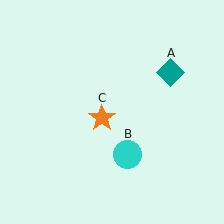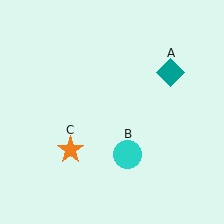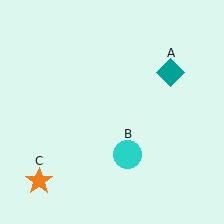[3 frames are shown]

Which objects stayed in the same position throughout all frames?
Teal diamond (object A) and cyan circle (object B) remained stationary.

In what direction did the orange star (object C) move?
The orange star (object C) moved down and to the left.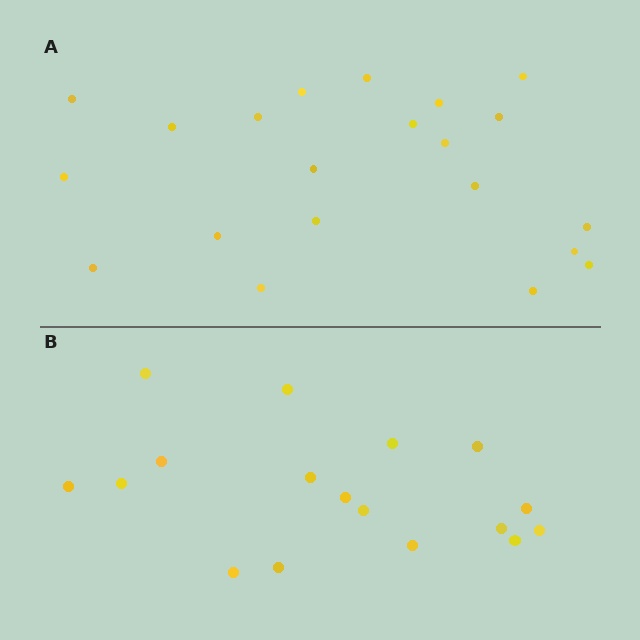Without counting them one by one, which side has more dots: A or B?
Region A (the top region) has more dots.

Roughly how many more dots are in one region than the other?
Region A has about 4 more dots than region B.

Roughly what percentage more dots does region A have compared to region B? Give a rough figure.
About 25% more.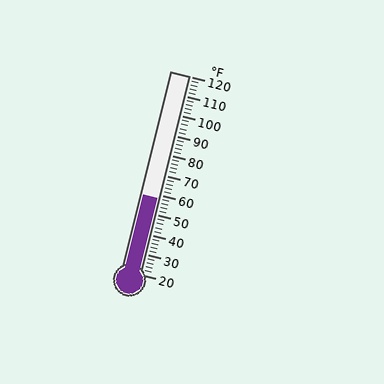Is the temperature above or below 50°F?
The temperature is above 50°F.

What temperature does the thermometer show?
The thermometer shows approximately 58°F.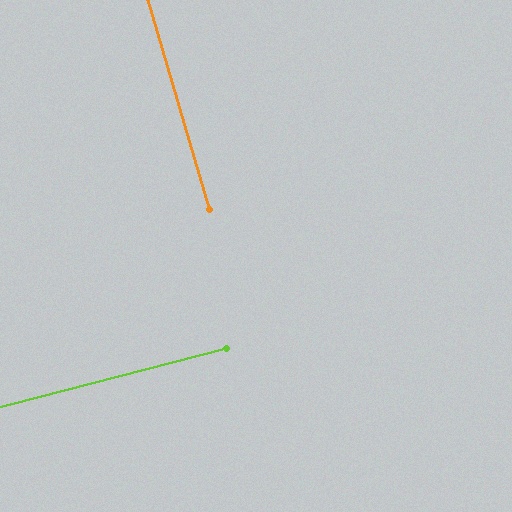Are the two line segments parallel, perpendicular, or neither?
Perpendicular — they meet at approximately 88°.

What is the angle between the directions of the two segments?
Approximately 88 degrees.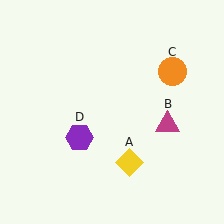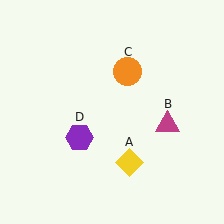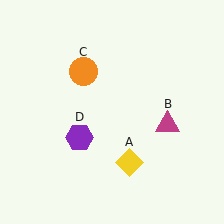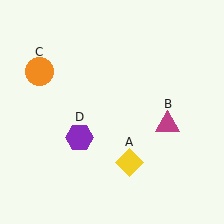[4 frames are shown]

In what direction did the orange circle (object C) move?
The orange circle (object C) moved left.